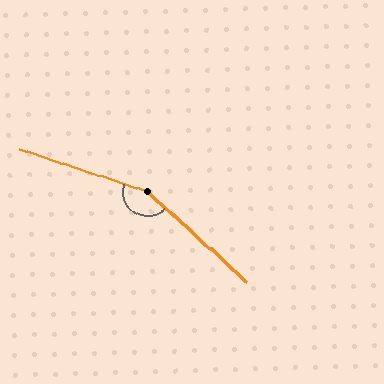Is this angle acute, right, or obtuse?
It is obtuse.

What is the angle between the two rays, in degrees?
Approximately 156 degrees.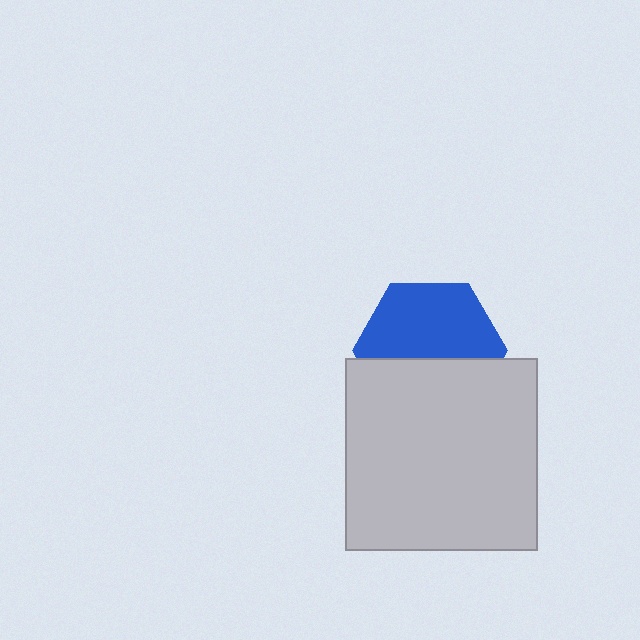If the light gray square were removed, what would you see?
You would see the complete blue hexagon.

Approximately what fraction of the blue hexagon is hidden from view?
Roughly 43% of the blue hexagon is hidden behind the light gray square.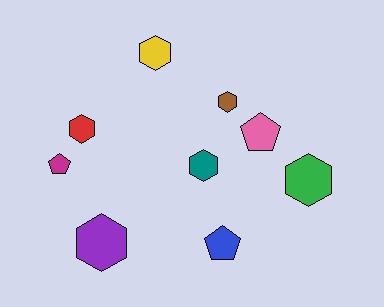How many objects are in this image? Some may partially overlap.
There are 9 objects.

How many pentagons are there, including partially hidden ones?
There are 3 pentagons.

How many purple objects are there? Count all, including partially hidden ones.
There is 1 purple object.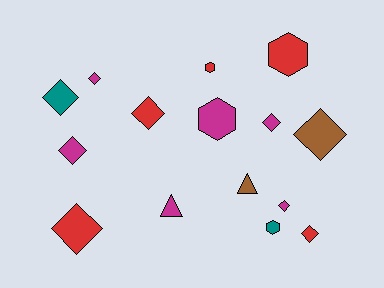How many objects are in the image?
There are 15 objects.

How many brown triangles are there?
There is 1 brown triangle.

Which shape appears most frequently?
Diamond, with 9 objects.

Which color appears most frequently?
Magenta, with 6 objects.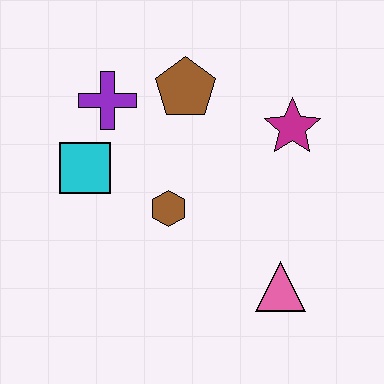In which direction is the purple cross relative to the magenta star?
The purple cross is to the left of the magenta star.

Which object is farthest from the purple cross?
The pink triangle is farthest from the purple cross.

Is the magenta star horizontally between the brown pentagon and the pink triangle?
No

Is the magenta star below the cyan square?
No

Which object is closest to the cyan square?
The purple cross is closest to the cyan square.